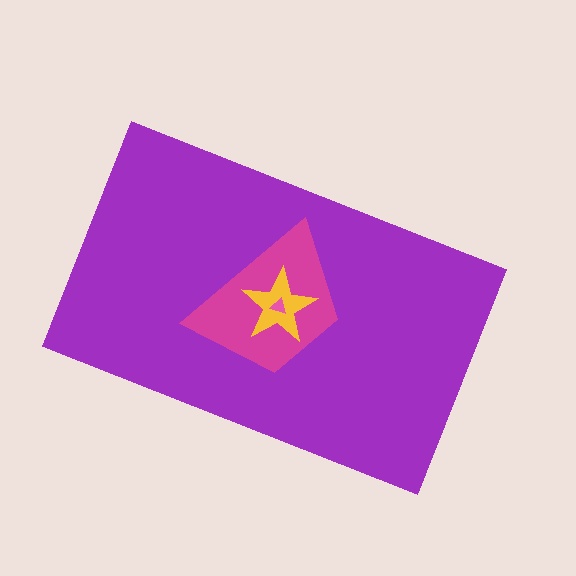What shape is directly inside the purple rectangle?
The magenta trapezoid.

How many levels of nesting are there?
4.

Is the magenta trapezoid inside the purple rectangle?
Yes.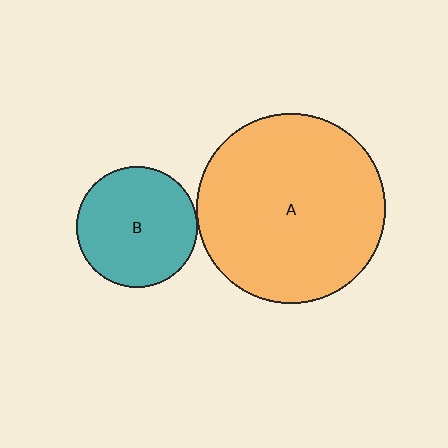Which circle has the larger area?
Circle A (orange).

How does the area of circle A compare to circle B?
Approximately 2.4 times.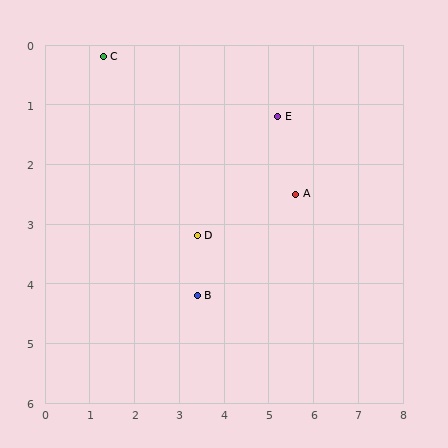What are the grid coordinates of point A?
Point A is at approximately (5.6, 2.5).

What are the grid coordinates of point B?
Point B is at approximately (3.4, 4.2).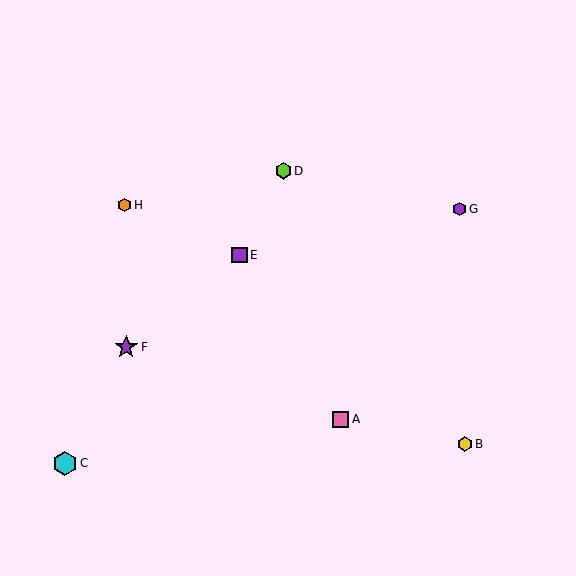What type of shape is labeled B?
Shape B is a yellow hexagon.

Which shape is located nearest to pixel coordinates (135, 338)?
The purple star (labeled F) at (126, 347) is nearest to that location.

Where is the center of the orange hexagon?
The center of the orange hexagon is at (124, 205).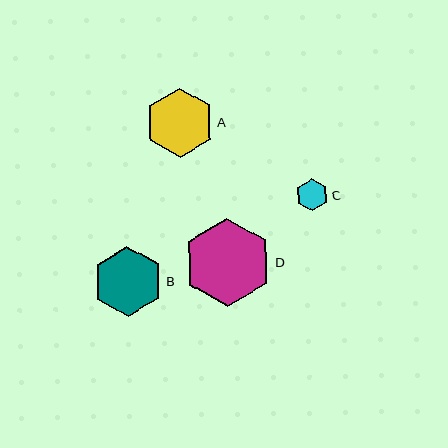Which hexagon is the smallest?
Hexagon C is the smallest with a size of approximately 32 pixels.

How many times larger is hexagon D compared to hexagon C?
Hexagon D is approximately 2.7 times the size of hexagon C.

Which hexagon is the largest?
Hexagon D is the largest with a size of approximately 88 pixels.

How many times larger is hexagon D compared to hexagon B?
Hexagon D is approximately 1.3 times the size of hexagon B.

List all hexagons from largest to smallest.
From largest to smallest: D, B, A, C.